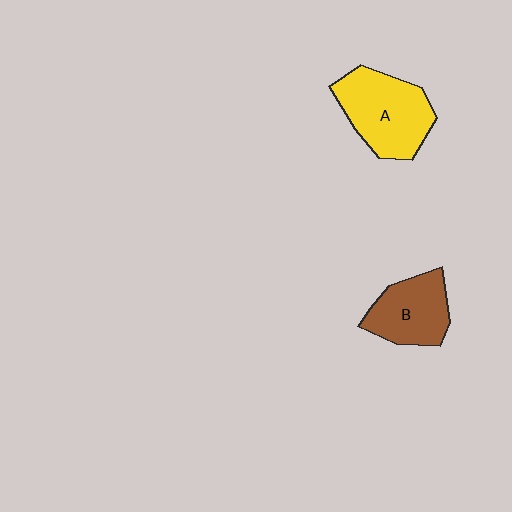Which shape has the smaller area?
Shape B (brown).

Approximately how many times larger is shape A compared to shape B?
Approximately 1.3 times.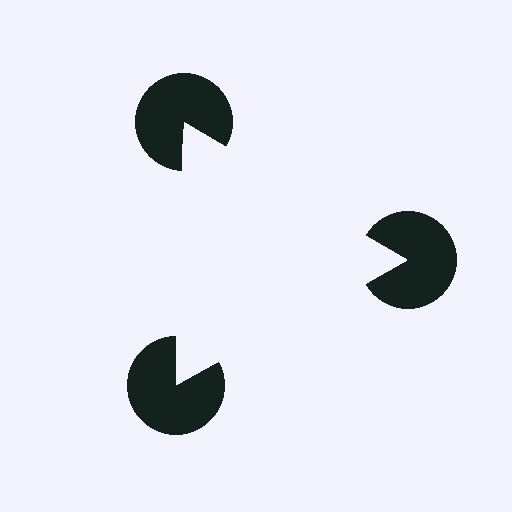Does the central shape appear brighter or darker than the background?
It typically appears slightly brighter than the background, even though no actual brightness change is drawn.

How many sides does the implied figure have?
3 sides.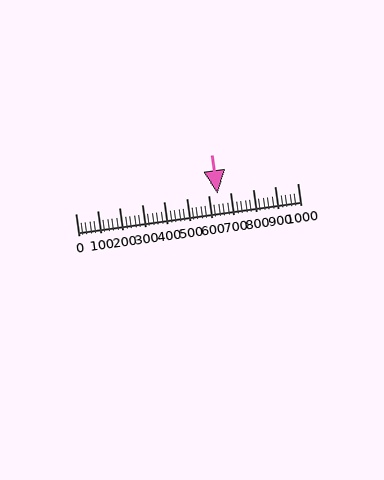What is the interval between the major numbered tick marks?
The major tick marks are spaced 100 units apart.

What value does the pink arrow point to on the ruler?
The pink arrow points to approximately 640.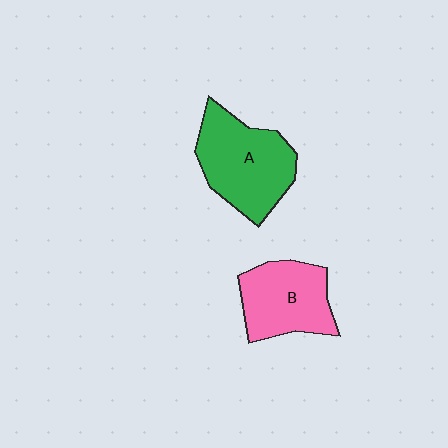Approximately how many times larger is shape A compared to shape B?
Approximately 1.2 times.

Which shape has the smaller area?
Shape B (pink).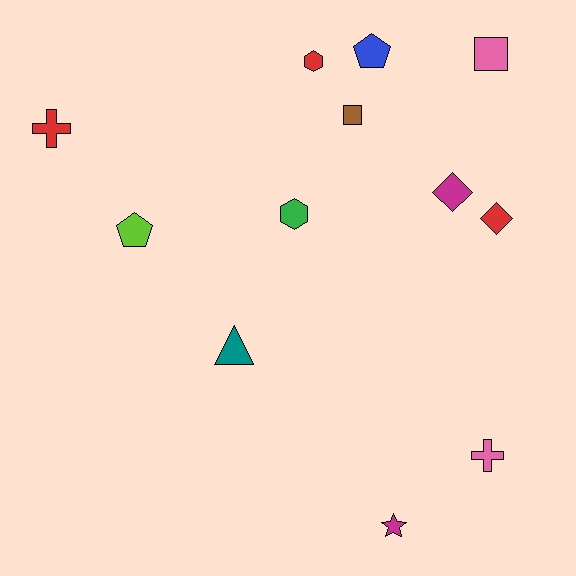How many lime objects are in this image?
There is 1 lime object.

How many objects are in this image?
There are 12 objects.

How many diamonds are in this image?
There are 2 diamonds.